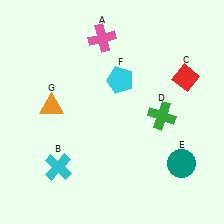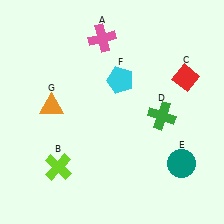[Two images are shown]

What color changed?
The cross (B) changed from cyan in Image 1 to lime in Image 2.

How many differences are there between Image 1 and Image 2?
There is 1 difference between the two images.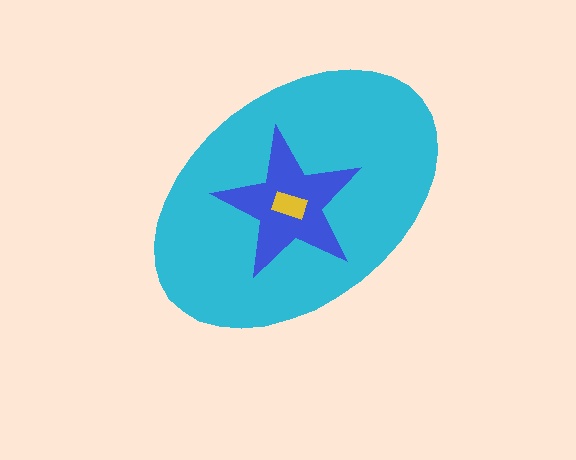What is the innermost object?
The yellow rectangle.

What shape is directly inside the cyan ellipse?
The blue star.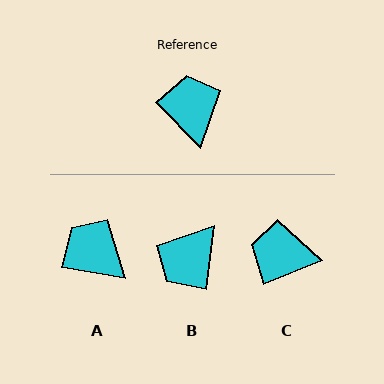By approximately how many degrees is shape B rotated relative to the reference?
Approximately 128 degrees counter-clockwise.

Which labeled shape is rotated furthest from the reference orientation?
B, about 128 degrees away.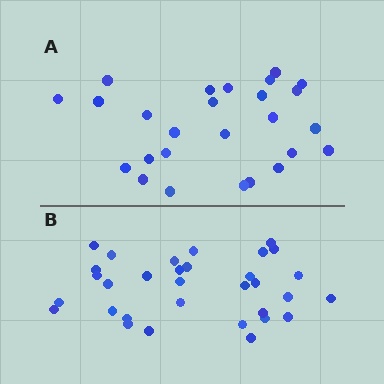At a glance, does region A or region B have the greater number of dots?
Region B (the bottom region) has more dots.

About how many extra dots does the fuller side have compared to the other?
Region B has about 6 more dots than region A.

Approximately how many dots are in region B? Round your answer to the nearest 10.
About 30 dots. (The exact count is 32, which rounds to 30.)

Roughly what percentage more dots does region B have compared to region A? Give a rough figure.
About 25% more.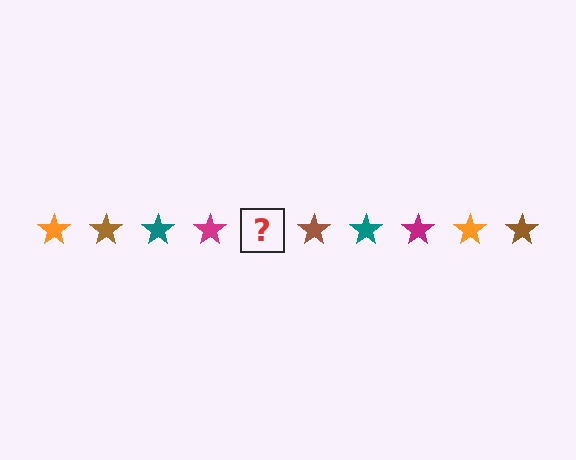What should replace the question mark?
The question mark should be replaced with an orange star.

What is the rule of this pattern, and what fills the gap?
The rule is that the pattern cycles through orange, brown, teal, magenta stars. The gap should be filled with an orange star.